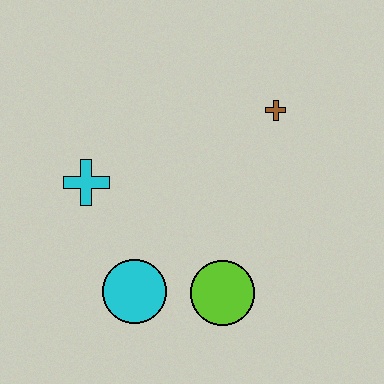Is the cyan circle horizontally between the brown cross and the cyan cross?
Yes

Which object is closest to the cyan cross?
The cyan circle is closest to the cyan cross.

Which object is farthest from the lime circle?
The brown cross is farthest from the lime circle.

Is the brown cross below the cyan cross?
No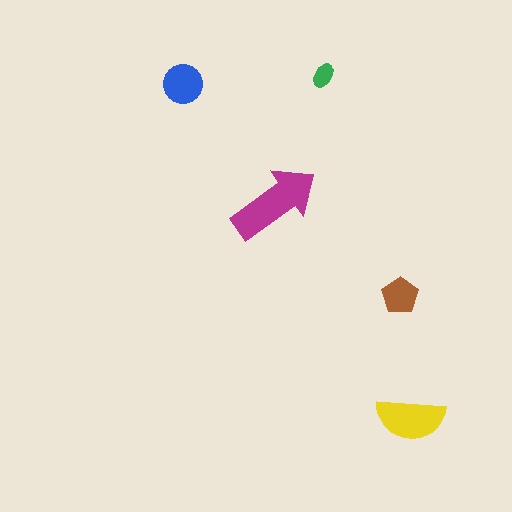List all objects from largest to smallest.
The magenta arrow, the yellow semicircle, the blue circle, the brown pentagon, the green ellipse.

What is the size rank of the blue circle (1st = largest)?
3rd.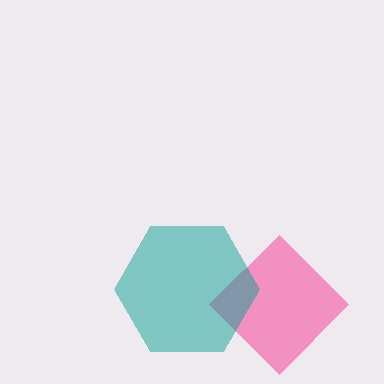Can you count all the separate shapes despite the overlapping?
Yes, there are 2 separate shapes.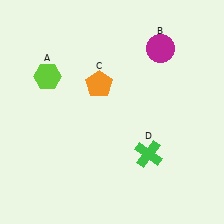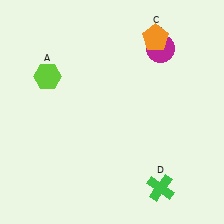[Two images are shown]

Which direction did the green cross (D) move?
The green cross (D) moved down.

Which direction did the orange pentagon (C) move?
The orange pentagon (C) moved right.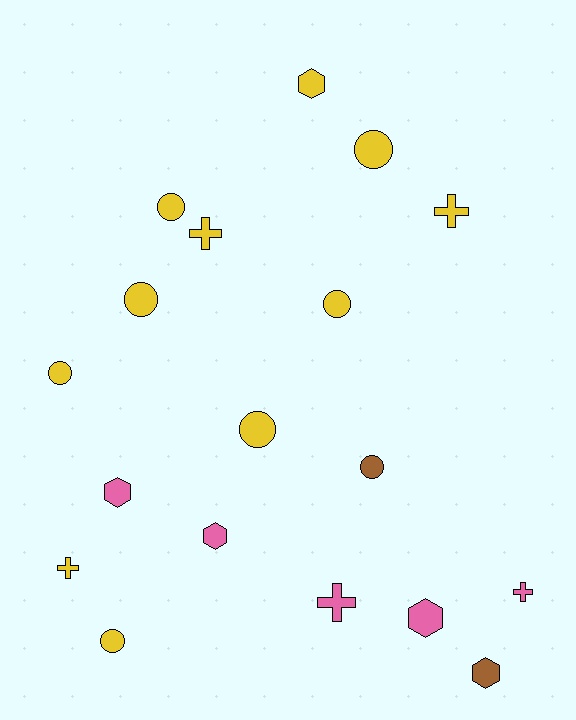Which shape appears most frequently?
Circle, with 8 objects.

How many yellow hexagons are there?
There is 1 yellow hexagon.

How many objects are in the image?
There are 18 objects.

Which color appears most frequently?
Yellow, with 11 objects.